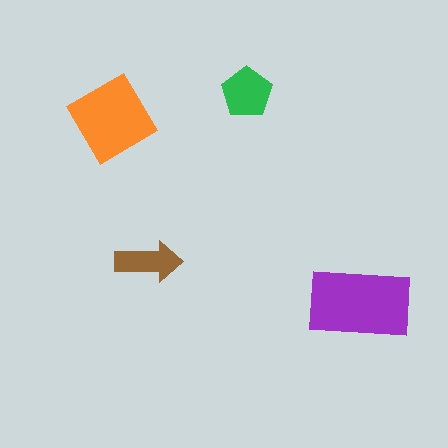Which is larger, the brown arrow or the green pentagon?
The green pentagon.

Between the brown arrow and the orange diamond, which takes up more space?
The orange diamond.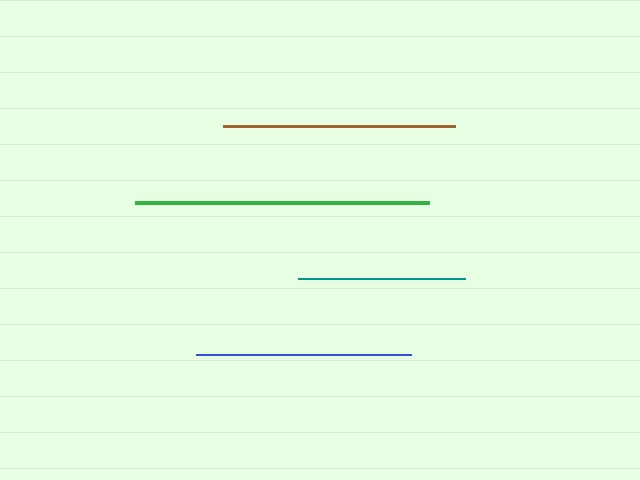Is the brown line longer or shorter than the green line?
The green line is longer than the brown line.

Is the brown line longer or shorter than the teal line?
The brown line is longer than the teal line.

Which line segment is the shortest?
The teal line is the shortest at approximately 167 pixels.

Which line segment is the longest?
The green line is the longest at approximately 294 pixels.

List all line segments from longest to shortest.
From longest to shortest: green, brown, blue, teal.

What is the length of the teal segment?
The teal segment is approximately 167 pixels long.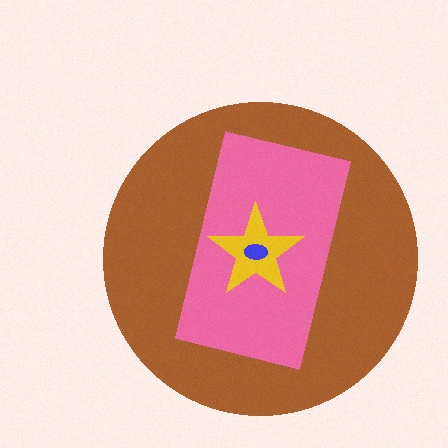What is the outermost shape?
The brown circle.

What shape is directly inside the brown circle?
The pink rectangle.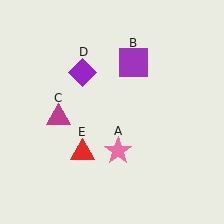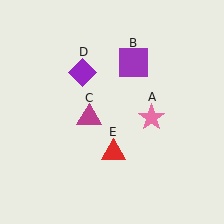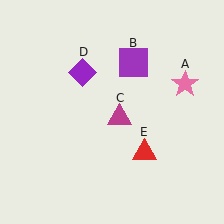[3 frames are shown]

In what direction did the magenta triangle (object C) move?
The magenta triangle (object C) moved right.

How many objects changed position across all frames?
3 objects changed position: pink star (object A), magenta triangle (object C), red triangle (object E).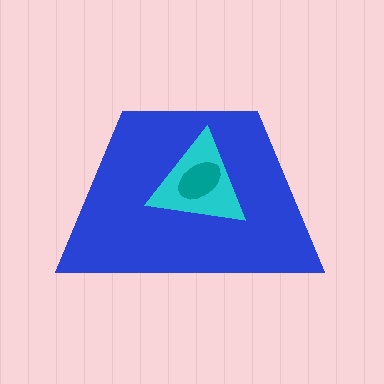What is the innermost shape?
The teal ellipse.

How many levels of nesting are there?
3.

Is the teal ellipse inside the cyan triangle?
Yes.